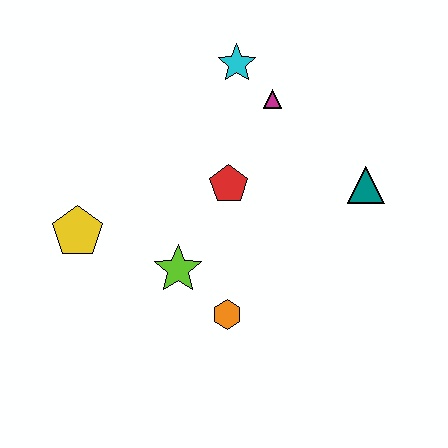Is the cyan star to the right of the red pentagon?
Yes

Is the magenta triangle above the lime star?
Yes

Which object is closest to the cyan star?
The magenta triangle is closest to the cyan star.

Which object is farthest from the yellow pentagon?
The teal triangle is farthest from the yellow pentagon.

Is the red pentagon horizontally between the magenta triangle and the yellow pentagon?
Yes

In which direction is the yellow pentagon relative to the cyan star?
The yellow pentagon is below the cyan star.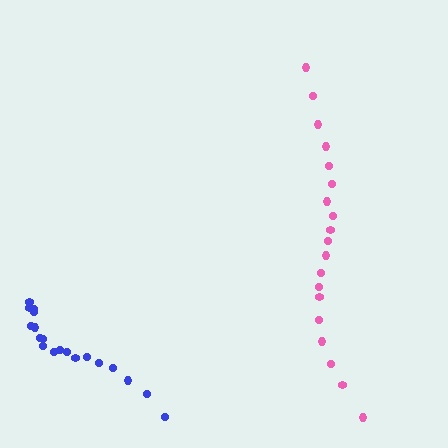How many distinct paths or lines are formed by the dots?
There are 2 distinct paths.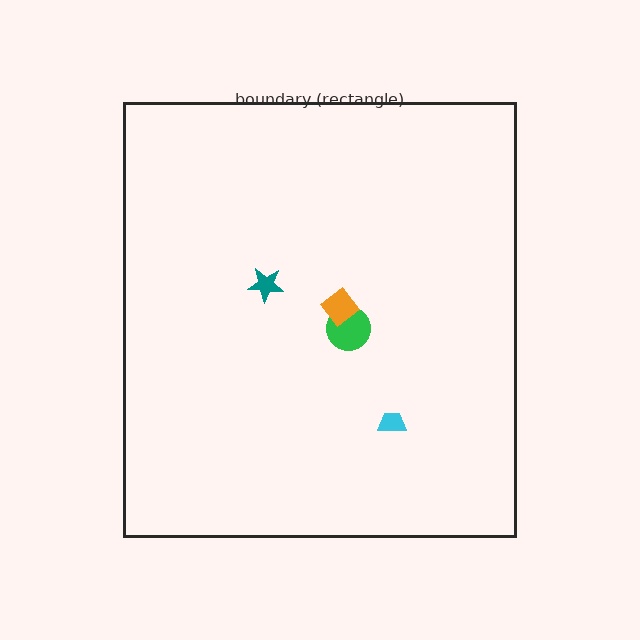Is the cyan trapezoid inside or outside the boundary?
Inside.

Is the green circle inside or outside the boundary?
Inside.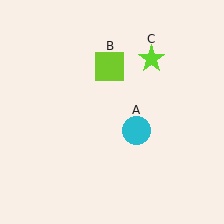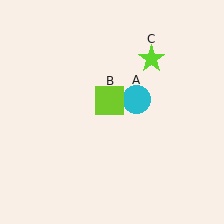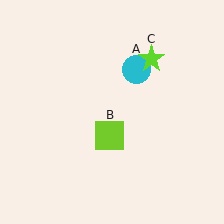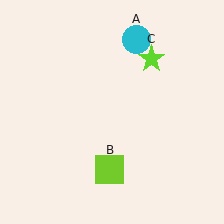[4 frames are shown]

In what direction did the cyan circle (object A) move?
The cyan circle (object A) moved up.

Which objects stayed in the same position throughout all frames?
Lime star (object C) remained stationary.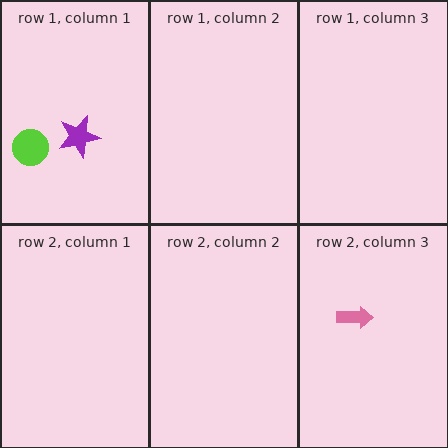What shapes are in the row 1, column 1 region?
The purple star, the lime circle.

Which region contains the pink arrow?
The row 2, column 3 region.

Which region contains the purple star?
The row 1, column 1 region.